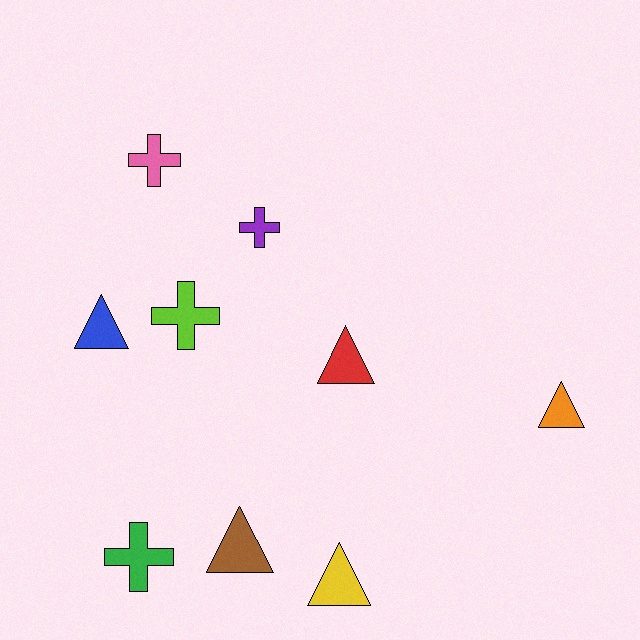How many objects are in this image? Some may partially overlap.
There are 9 objects.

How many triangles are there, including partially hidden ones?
There are 5 triangles.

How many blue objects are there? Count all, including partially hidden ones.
There is 1 blue object.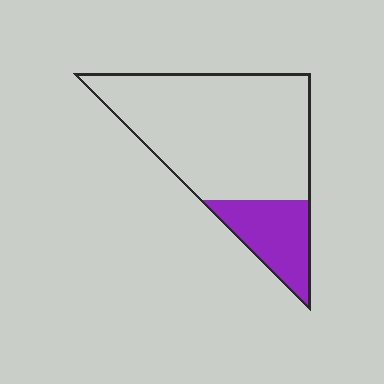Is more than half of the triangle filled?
No.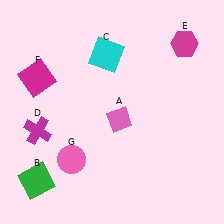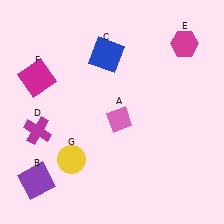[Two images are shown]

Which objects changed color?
B changed from green to purple. C changed from cyan to blue. G changed from pink to yellow.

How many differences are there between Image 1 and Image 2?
There are 3 differences between the two images.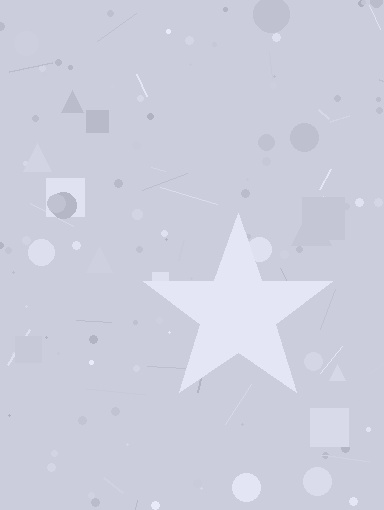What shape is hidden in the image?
A star is hidden in the image.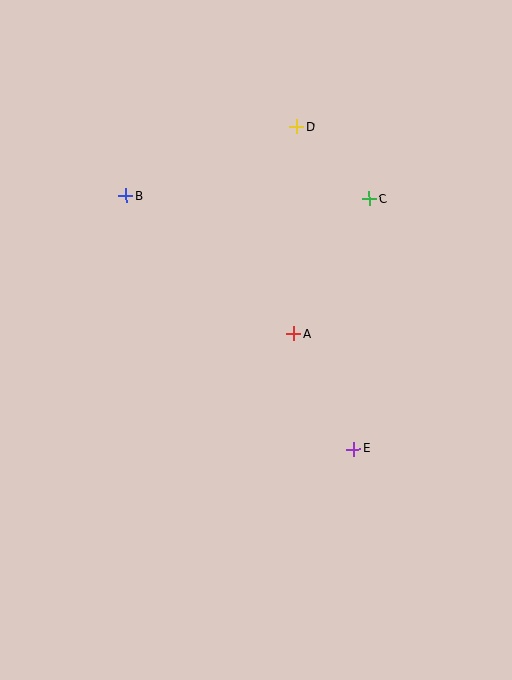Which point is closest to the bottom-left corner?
Point E is closest to the bottom-left corner.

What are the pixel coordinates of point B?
Point B is at (126, 196).